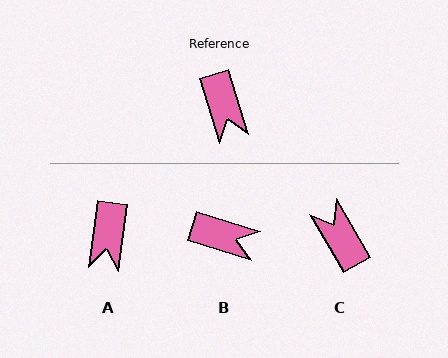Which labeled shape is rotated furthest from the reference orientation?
C, about 166 degrees away.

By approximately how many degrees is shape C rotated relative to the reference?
Approximately 166 degrees clockwise.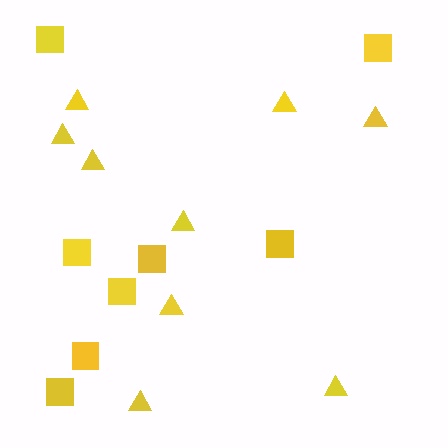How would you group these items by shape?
There are 2 groups: one group of squares (8) and one group of triangles (9).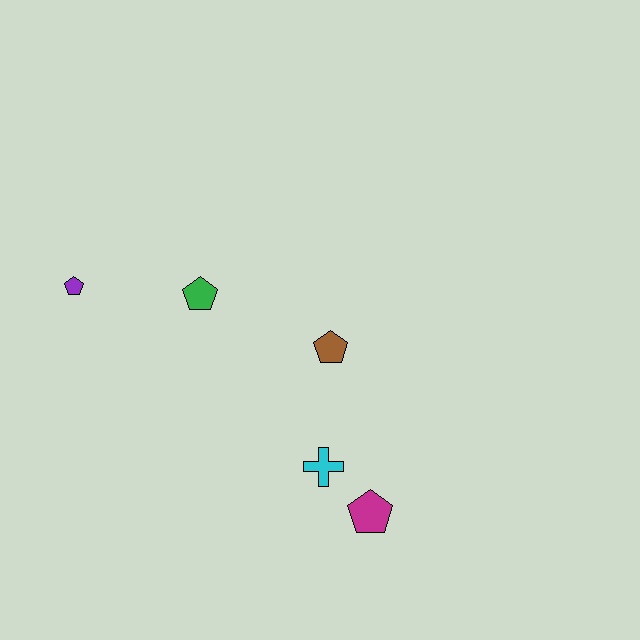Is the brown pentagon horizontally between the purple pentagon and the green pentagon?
No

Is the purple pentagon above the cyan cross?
Yes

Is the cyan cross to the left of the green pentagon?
No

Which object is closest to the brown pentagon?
The cyan cross is closest to the brown pentagon.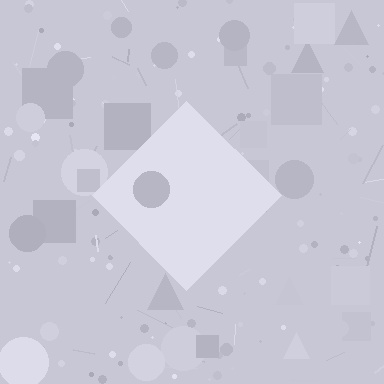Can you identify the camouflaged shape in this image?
The camouflaged shape is a diamond.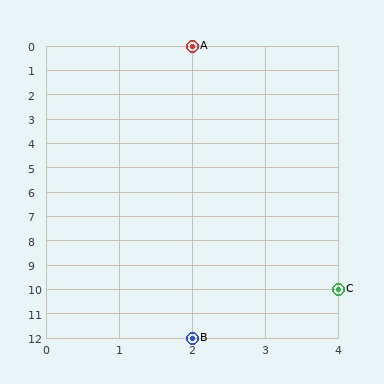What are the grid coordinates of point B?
Point B is at grid coordinates (2, 12).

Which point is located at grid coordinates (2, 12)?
Point B is at (2, 12).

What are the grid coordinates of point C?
Point C is at grid coordinates (4, 10).